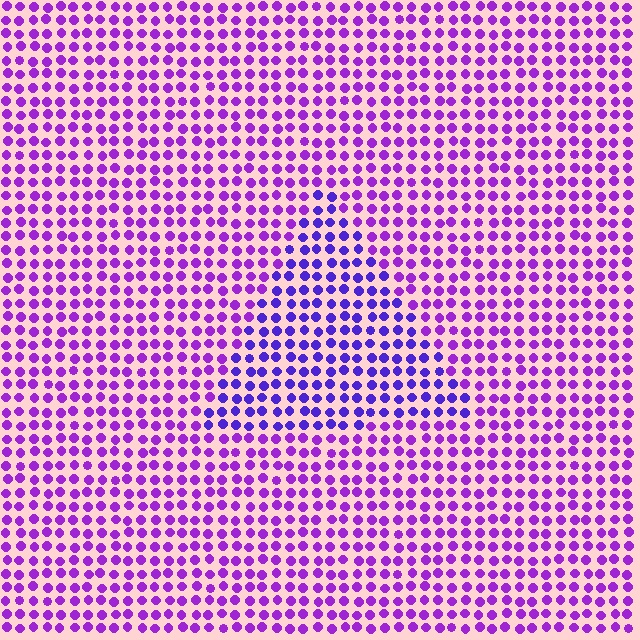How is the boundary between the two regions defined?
The boundary is defined purely by a slight shift in hue (about 28 degrees). Spacing, size, and orientation are identical on both sides.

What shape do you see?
I see a triangle.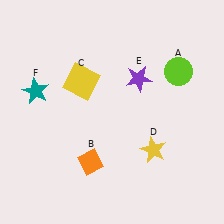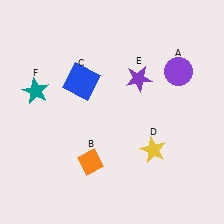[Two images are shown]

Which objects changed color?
A changed from lime to purple. C changed from yellow to blue.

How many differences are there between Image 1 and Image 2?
There are 2 differences between the two images.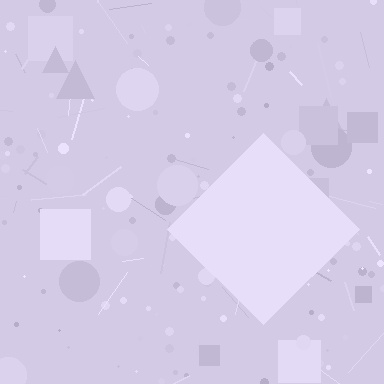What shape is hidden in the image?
A diamond is hidden in the image.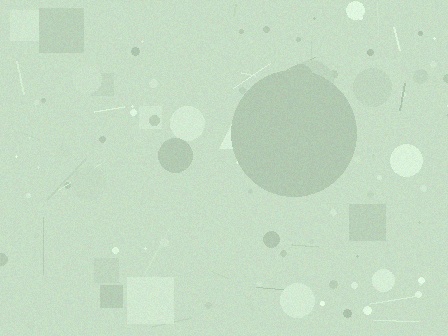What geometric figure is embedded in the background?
A circle is embedded in the background.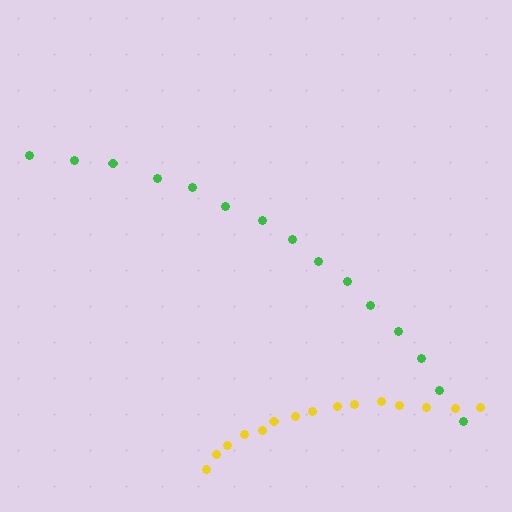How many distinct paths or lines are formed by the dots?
There are 2 distinct paths.